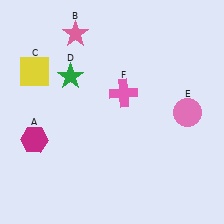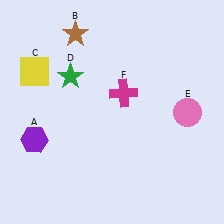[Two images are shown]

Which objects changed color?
A changed from magenta to purple. B changed from pink to brown. F changed from pink to magenta.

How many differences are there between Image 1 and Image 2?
There are 3 differences between the two images.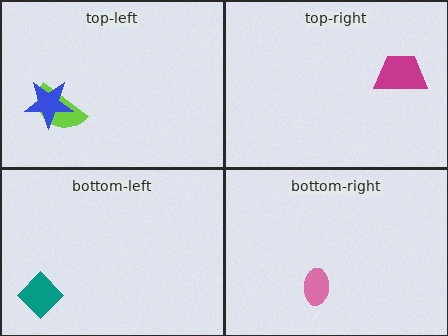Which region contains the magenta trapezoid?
The top-right region.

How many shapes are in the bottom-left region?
1.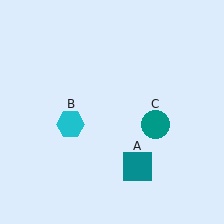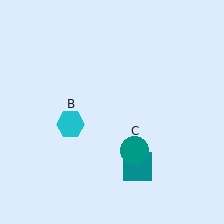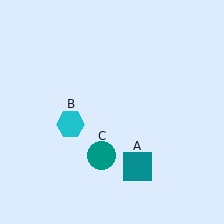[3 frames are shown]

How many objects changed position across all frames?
1 object changed position: teal circle (object C).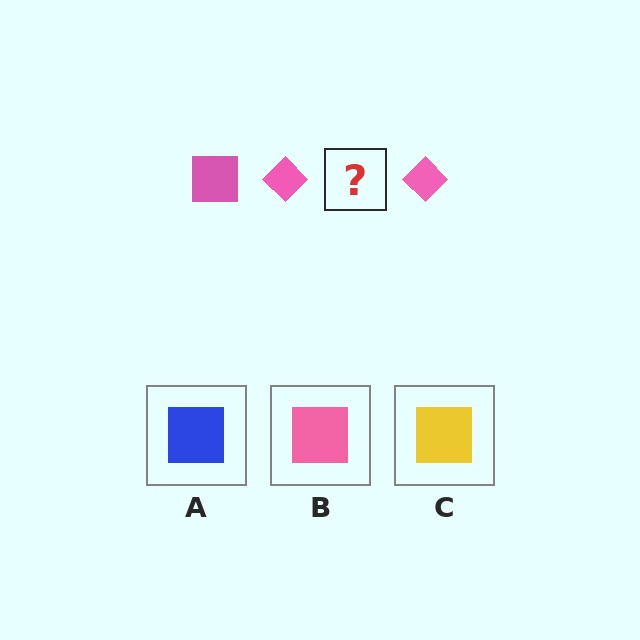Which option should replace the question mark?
Option B.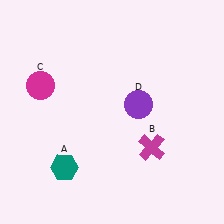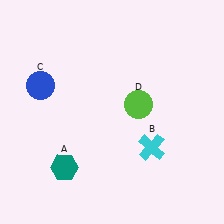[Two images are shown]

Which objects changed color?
B changed from magenta to cyan. C changed from magenta to blue. D changed from purple to lime.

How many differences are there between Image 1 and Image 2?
There are 3 differences between the two images.